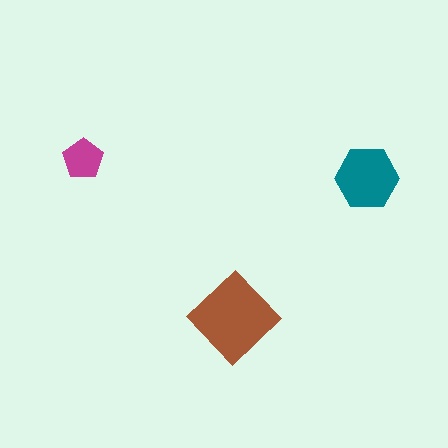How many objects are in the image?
There are 3 objects in the image.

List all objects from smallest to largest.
The magenta pentagon, the teal hexagon, the brown diamond.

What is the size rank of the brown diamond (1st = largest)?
1st.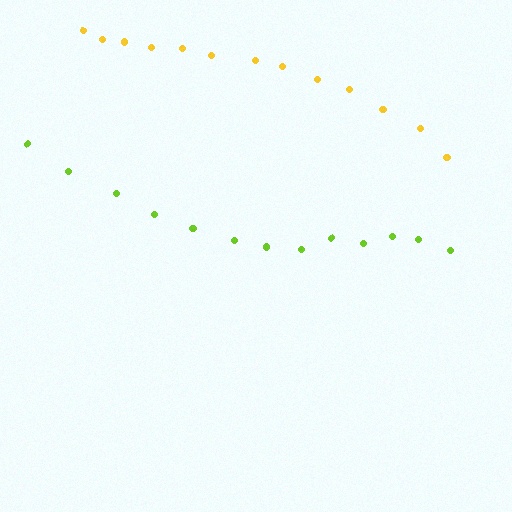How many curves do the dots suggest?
There are 2 distinct paths.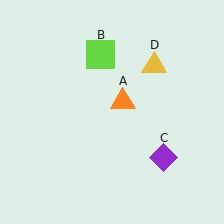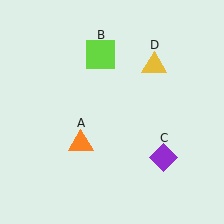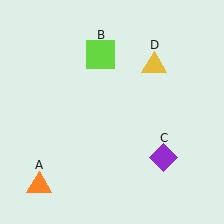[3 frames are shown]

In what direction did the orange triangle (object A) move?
The orange triangle (object A) moved down and to the left.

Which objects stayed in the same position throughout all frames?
Lime square (object B) and purple diamond (object C) and yellow triangle (object D) remained stationary.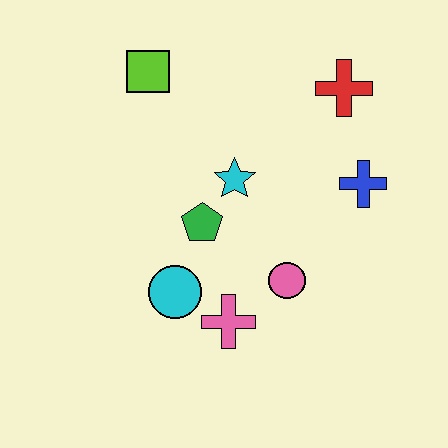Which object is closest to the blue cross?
The red cross is closest to the blue cross.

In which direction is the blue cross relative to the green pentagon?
The blue cross is to the right of the green pentagon.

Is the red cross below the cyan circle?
No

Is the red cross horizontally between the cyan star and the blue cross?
Yes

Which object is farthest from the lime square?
The pink cross is farthest from the lime square.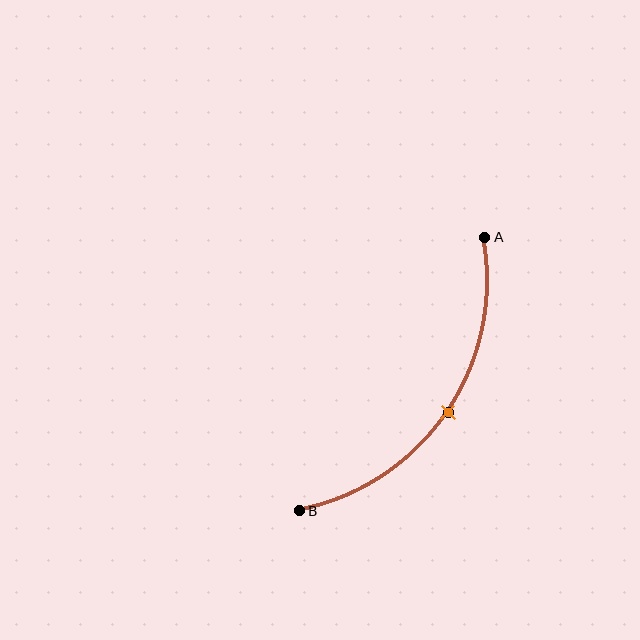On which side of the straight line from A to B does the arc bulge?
The arc bulges below and to the right of the straight line connecting A and B.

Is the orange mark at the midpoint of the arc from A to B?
Yes. The orange mark lies on the arc at equal arc-length from both A and B — it is the arc midpoint.